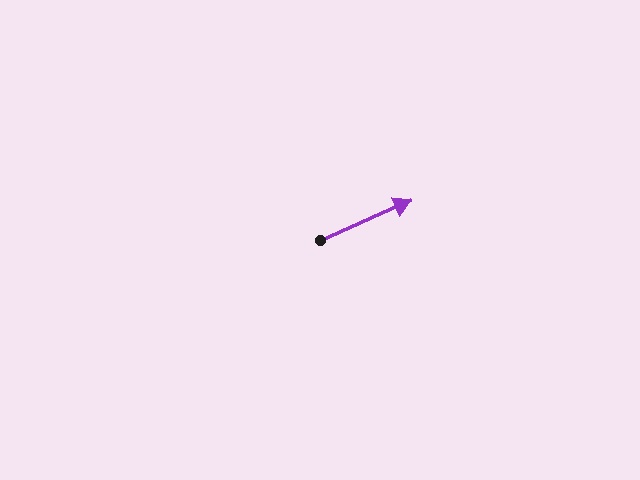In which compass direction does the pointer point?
Northeast.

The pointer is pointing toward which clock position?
Roughly 2 o'clock.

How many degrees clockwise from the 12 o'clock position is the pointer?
Approximately 66 degrees.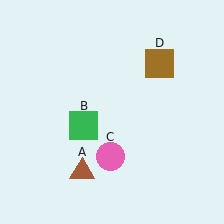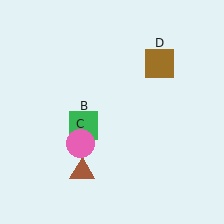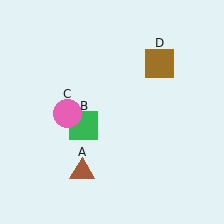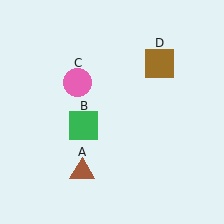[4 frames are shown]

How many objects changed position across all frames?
1 object changed position: pink circle (object C).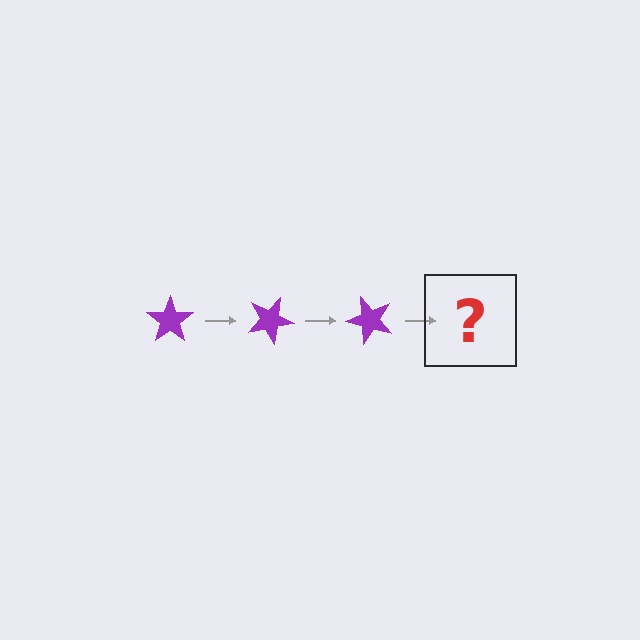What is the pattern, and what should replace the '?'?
The pattern is that the star rotates 25 degrees each step. The '?' should be a purple star rotated 75 degrees.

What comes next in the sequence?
The next element should be a purple star rotated 75 degrees.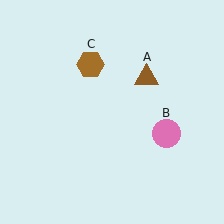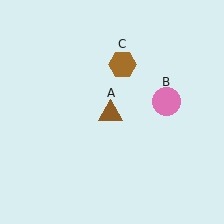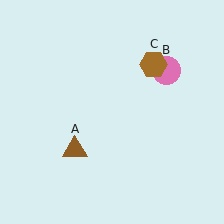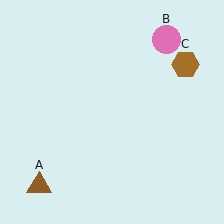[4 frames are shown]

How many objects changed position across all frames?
3 objects changed position: brown triangle (object A), pink circle (object B), brown hexagon (object C).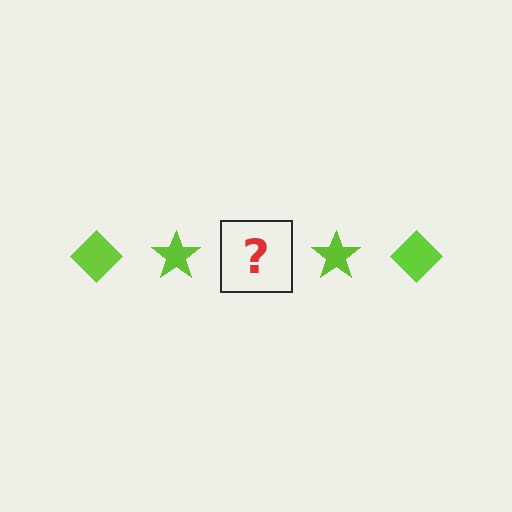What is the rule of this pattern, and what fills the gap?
The rule is that the pattern cycles through diamond, star shapes in lime. The gap should be filled with a lime diamond.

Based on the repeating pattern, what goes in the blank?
The blank should be a lime diamond.